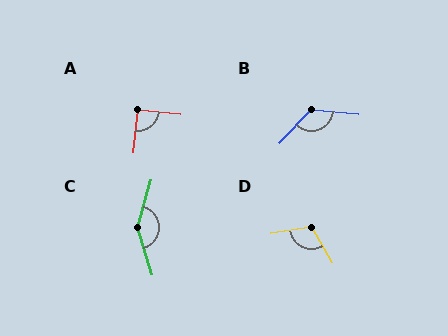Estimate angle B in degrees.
Approximately 128 degrees.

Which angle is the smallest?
A, at approximately 89 degrees.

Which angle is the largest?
C, at approximately 147 degrees.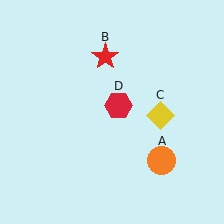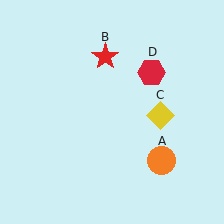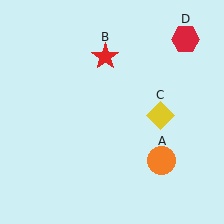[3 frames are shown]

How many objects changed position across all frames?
1 object changed position: red hexagon (object D).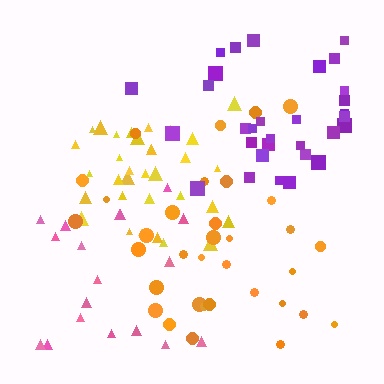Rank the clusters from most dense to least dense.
yellow, purple, orange, pink.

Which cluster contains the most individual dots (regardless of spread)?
Yellow (34).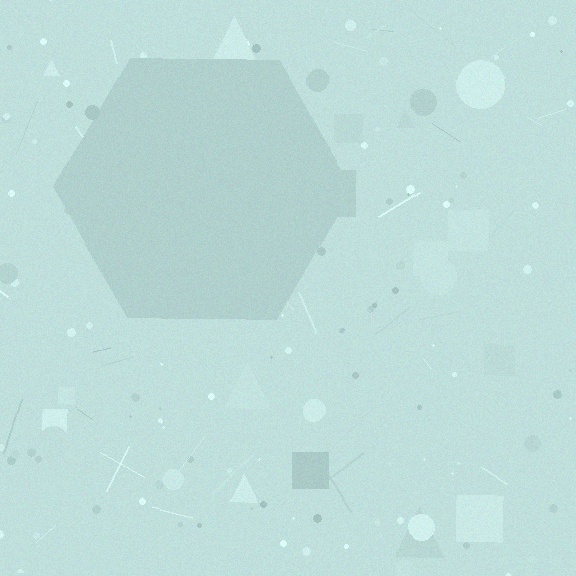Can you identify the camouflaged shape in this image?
The camouflaged shape is a hexagon.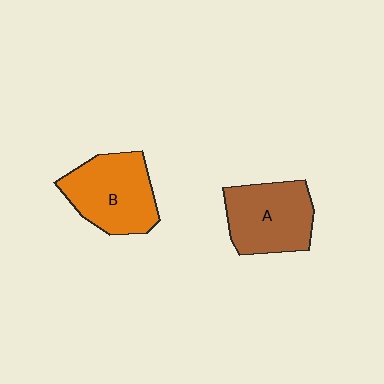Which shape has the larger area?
Shape B (orange).